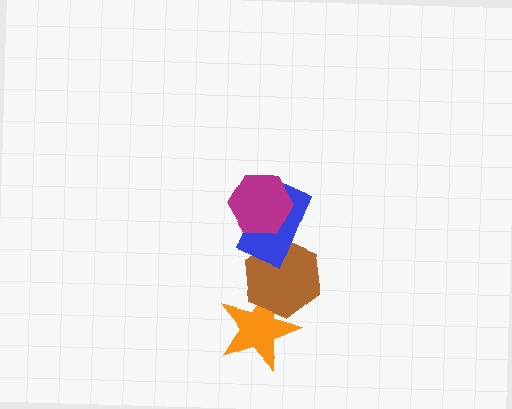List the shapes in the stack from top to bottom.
From top to bottom: the magenta hexagon, the blue rectangle, the brown hexagon, the orange star.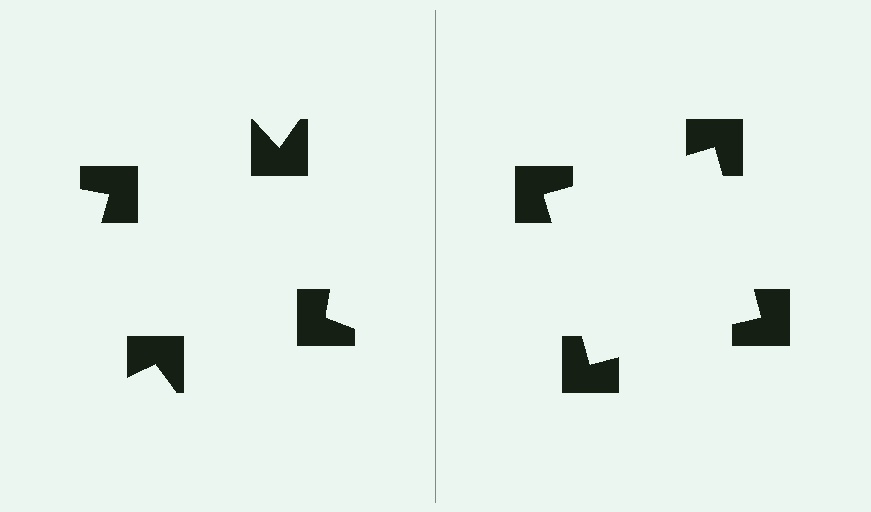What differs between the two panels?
The notched squares are positioned identically on both sides; only the wedge orientations differ. On the right they align to a square; on the left they are misaligned.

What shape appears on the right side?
An illusory square.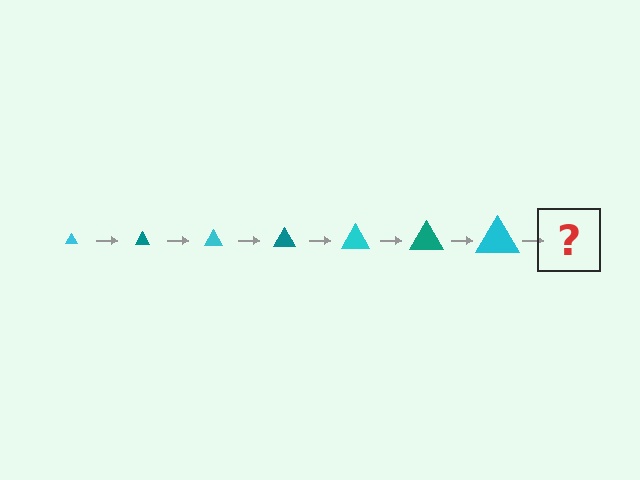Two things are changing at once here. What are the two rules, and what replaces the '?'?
The two rules are that the triangle grows larger each step and the color cycles through cyan and teal. The '?' should be a teal triangle, larger than the previous one.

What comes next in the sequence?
The next element should be a teal triangle, larger than the previous one.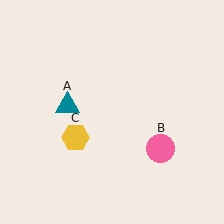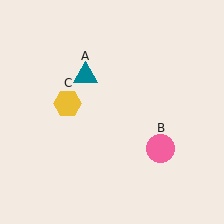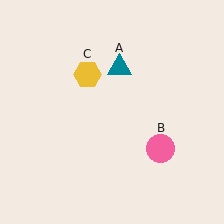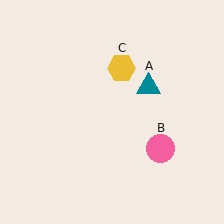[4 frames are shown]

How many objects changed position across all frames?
2 objects changed position: teal triangle (object A), yellow hexagon (object C).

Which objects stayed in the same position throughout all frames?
Pink circle (object B) remained stationary.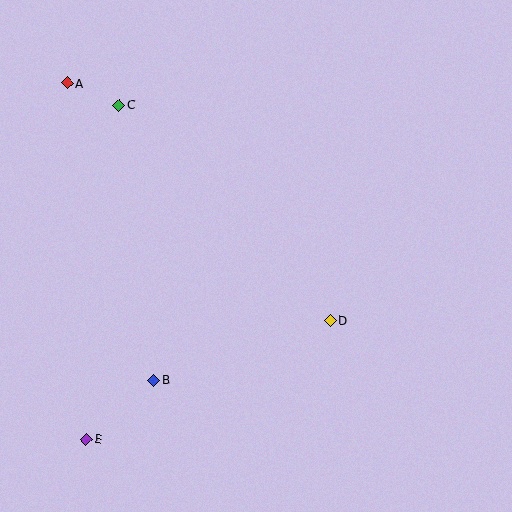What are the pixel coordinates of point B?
Point B is at (154, 381).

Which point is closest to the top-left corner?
Point A is closest to the top-left corner.